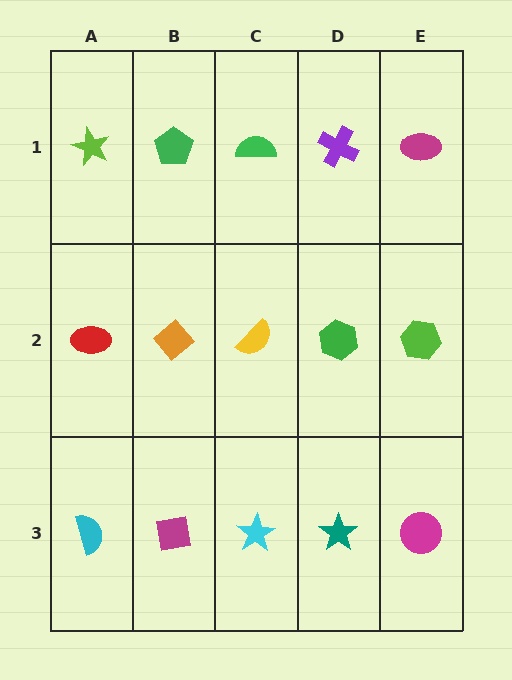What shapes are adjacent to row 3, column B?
An orange diamond (row 2, column B), a cyan semicircle (row 3, column A), a cyan star (row 3, column C).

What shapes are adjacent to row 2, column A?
A lime star (row 1, column A), a cyan semicircle (row 3, column A), an orange diamond (row 2, column B).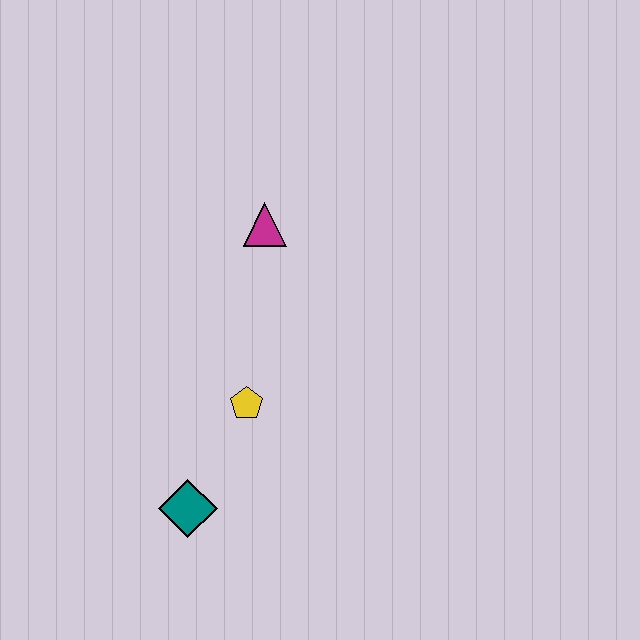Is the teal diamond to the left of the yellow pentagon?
Yes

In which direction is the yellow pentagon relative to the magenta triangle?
The yellow pentagon is below the magenta triangle.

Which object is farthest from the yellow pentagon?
The magenta triangle is farthest from the yellow pentagon.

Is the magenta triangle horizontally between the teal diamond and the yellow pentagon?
No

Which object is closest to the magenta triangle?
The yellow pentagon is closest to the magenta triangle.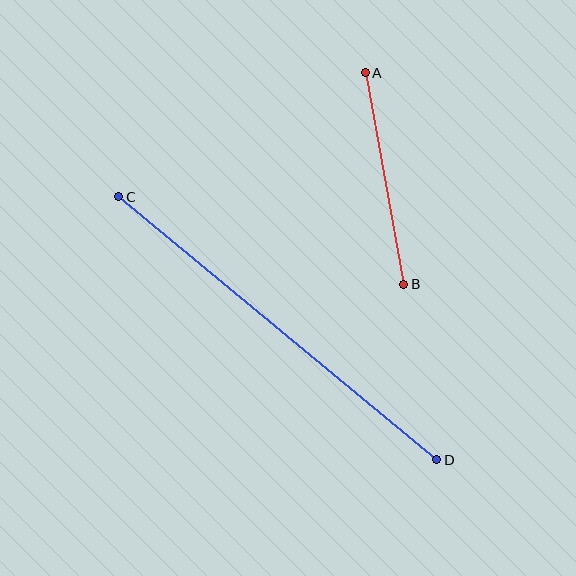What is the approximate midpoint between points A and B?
The midpoint is at approximately (384, 179) pixels.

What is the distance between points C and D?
The distance is approximately 413 pixels.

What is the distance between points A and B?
The distance is approximately 215 pixels.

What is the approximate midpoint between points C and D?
The midpoint is at approximately (278, 328) pixels.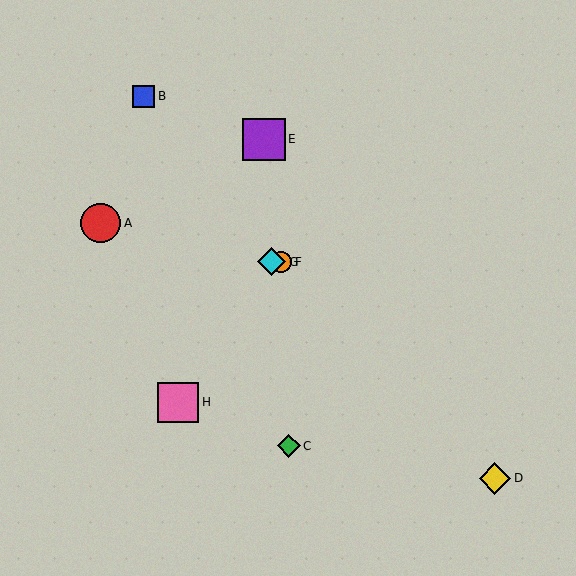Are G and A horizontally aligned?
No, G is at y≈262 and A is at y≈223.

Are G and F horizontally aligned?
Yes, both are at y≈262.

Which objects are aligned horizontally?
Objects F, G are aligned horizontally.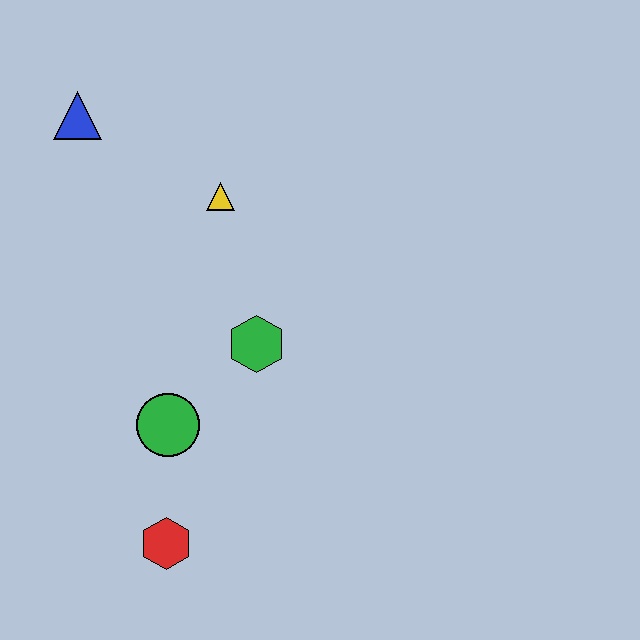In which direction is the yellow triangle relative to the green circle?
The yellow triangle is above the green circle.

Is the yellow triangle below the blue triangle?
Yes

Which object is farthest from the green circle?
The blue triangle is farthest from the green circle.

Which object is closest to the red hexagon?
The green circle is closest to the red hexagon.